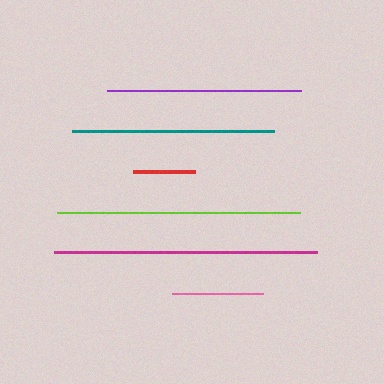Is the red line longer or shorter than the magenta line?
The magenta line is longer than the red line.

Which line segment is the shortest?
The red line is the shortest at approximately 62 pixels.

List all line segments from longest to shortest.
From longest to shortest: magenta, lime, teal, purple, pink, red.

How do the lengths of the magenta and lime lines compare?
The magenta and lime lines are approximately the same length.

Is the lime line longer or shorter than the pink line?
The lime line is longer than the pink line.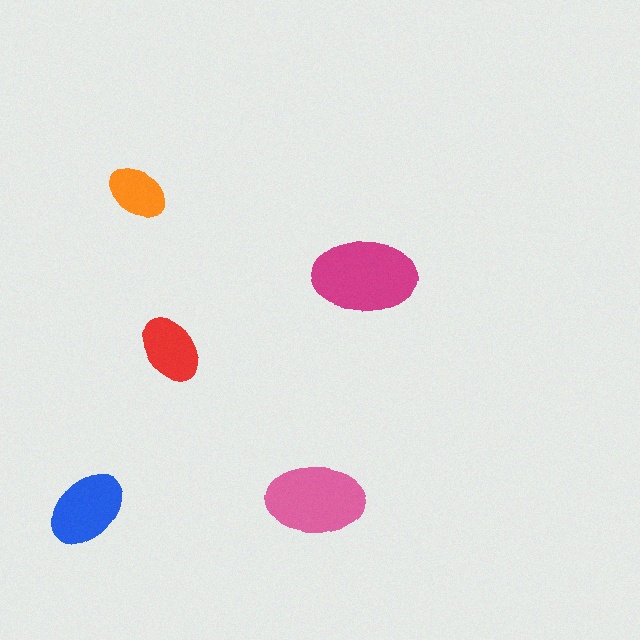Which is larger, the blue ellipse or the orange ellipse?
The blue one.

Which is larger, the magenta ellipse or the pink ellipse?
The magenta one.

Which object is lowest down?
The blue ellipse is bottommost.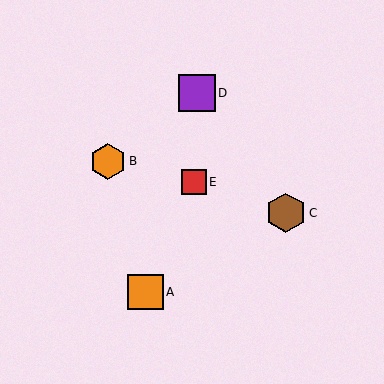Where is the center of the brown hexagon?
The center of the brown hexagon is at (286, 213).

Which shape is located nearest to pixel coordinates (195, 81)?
The purple square (labeled D) at (197, 93) is nearest to that location.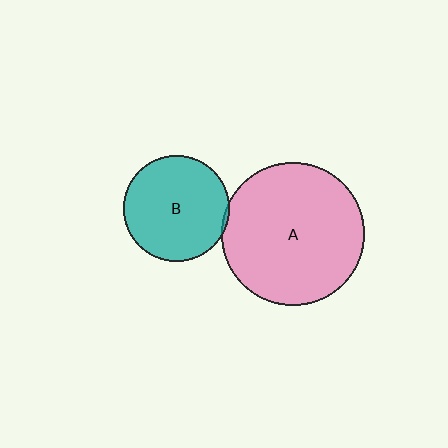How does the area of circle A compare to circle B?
Approximately 1.8 times.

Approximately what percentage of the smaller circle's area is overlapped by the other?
Approximately 5%.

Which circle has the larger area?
Circle A (pink).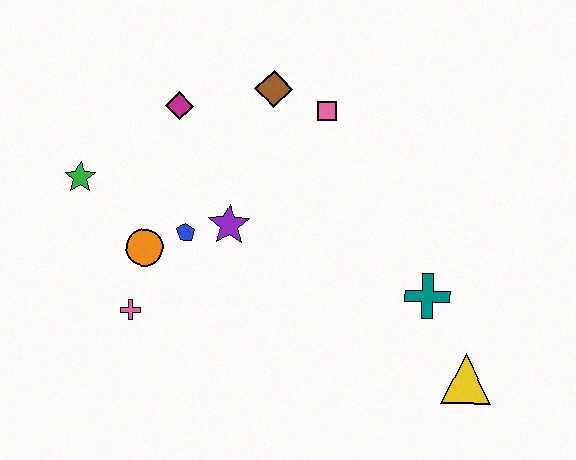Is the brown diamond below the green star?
No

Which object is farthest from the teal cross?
The green star is farthest from the teal cross.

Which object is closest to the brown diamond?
The pink square is closest to the brown diamond.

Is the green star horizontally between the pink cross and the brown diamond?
No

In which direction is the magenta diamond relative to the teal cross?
The magenta diamond is to the left of the teal cross.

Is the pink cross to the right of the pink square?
No